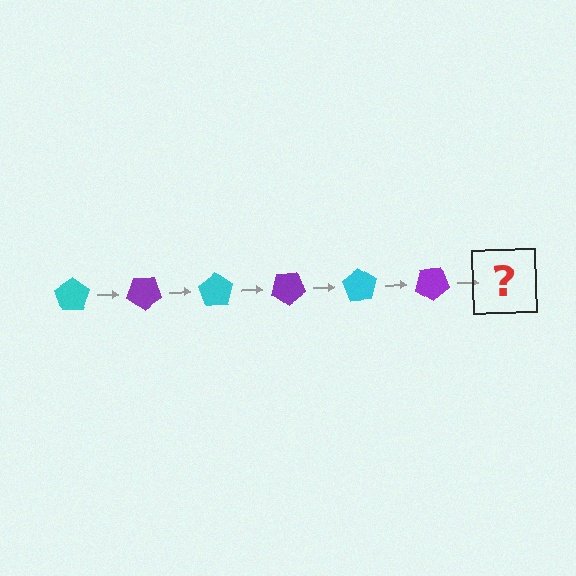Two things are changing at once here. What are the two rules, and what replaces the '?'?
The two rules are that it rotates 35 degrees each step and the color cycles through cyan and purple. The '?' should be a cyan pentagon, rotated 210 degrees from the start.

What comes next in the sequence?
The next element should be a cyan pentagon, rotated 210 degrees from the start.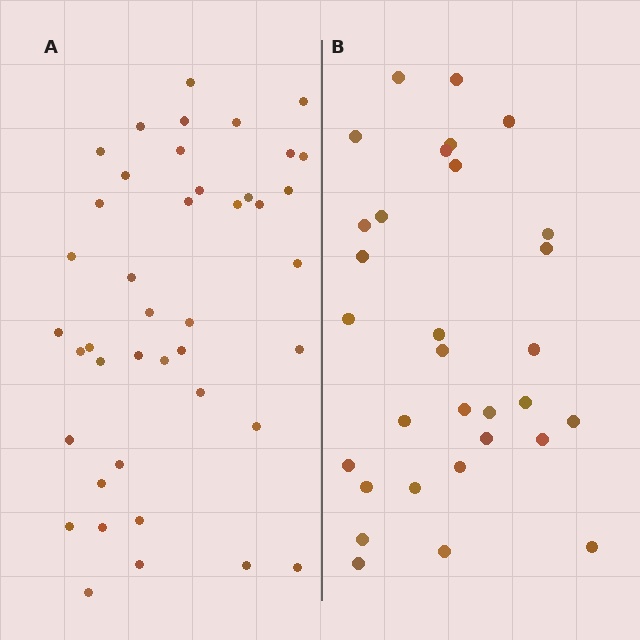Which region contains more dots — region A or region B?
Region A (the left region) has more dots.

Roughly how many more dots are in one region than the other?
Region A has roughly 12 or so more dots than region B.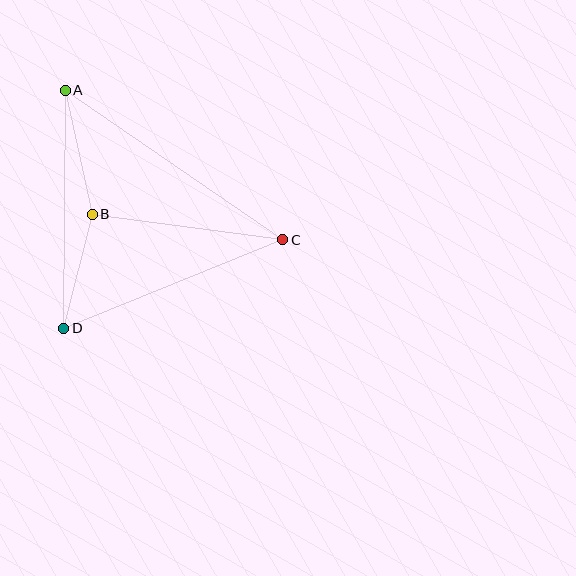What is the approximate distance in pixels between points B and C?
The distance between B and C is approximately 192 pixels.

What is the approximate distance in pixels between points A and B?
The distance between A and B is approximately 127 pixels.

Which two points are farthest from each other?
Points A and C are farthest from each other.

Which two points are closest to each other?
Points B and D are closest to each other.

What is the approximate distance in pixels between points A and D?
The distance between A and D is approximately 238 pixels.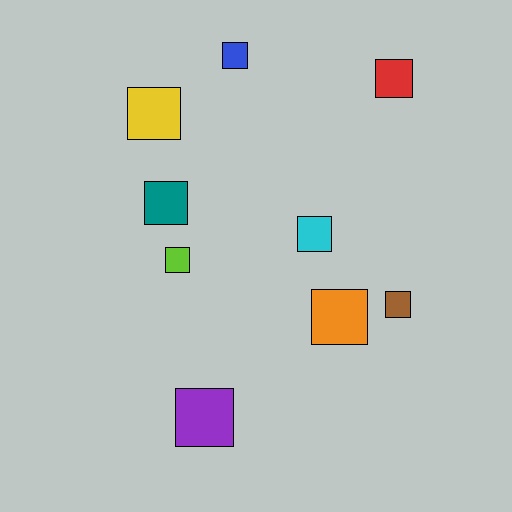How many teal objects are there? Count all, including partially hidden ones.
There is 1 teal object.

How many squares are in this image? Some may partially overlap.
There are 9 squares.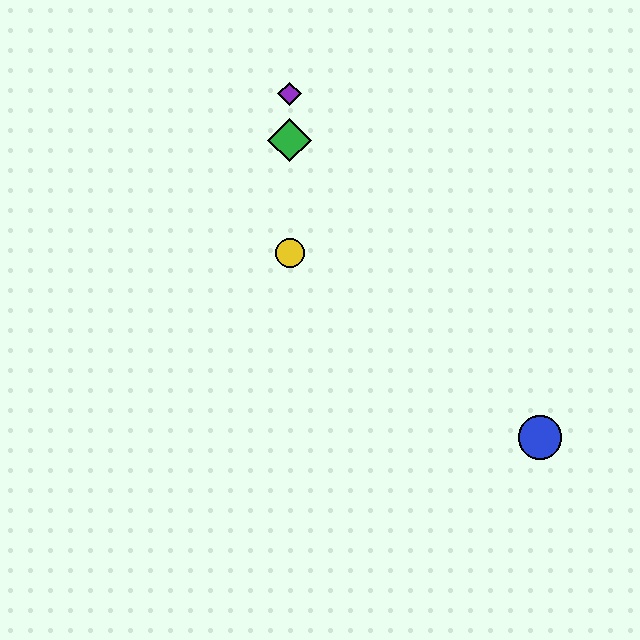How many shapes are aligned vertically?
4 shapes (the red diamond, the green diamond, the yellow circle, the purple diamond) are aligned vertically.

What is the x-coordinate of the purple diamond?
The purple diamond is at x≈290.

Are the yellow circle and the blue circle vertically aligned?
No, the yellow circle is at x≈290 and the blue circle is at x≈540.